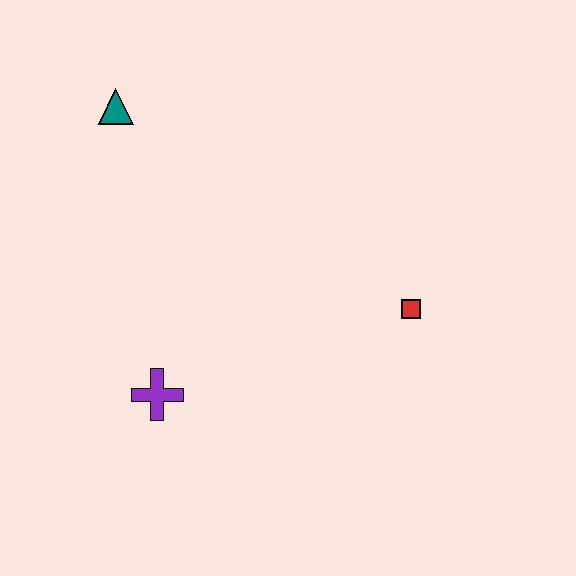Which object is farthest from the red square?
The teal triangle is farthest from the red square.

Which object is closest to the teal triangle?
The purple cross is closest to the teal triangle.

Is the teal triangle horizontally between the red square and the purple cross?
No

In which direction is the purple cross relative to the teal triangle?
The purple cross is below the teal triangle.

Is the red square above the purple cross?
Yes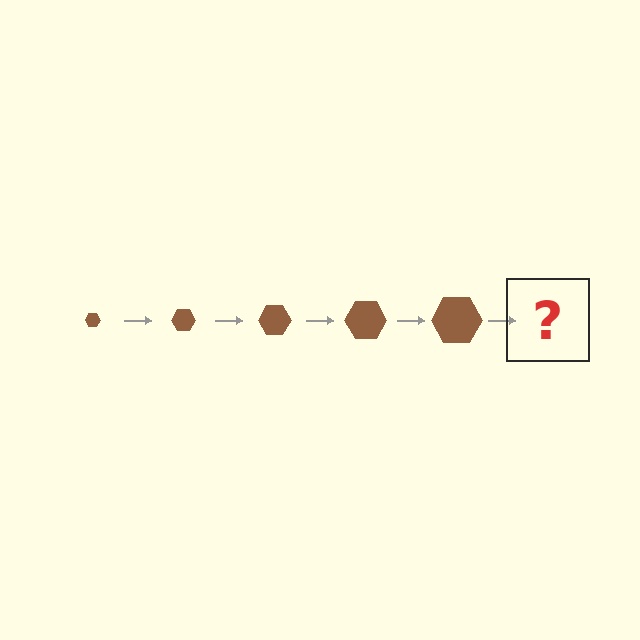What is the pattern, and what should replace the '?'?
The pattern is that the hexagon gets progressively larger each step. The '?' should be a brown hexagon, larger than the previous one.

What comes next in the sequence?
The next element should be a brown hexagon, larger than the previous one.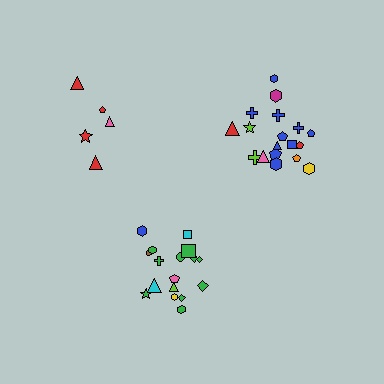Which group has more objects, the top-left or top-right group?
The top-right group.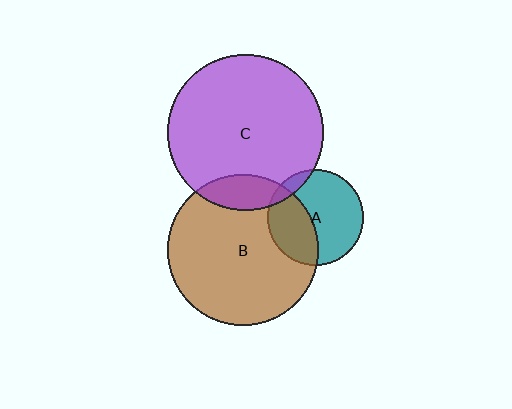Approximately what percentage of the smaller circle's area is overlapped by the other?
Approximately 40%.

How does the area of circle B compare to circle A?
Approximately 2.5 times.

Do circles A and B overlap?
Yes.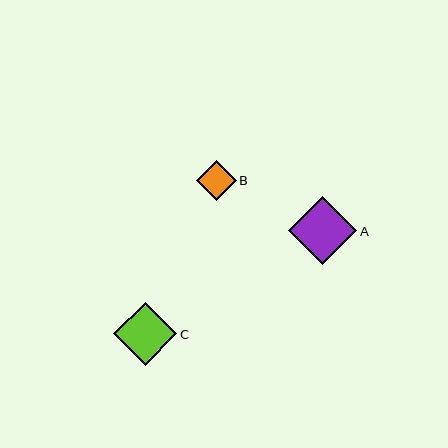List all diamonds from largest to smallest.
From largest to smallest: A, C, B.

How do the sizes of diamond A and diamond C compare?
Diamond A and diamond C are approximately the same size.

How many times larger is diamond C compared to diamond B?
Diamond C is approximately 1.6 times the size of diamond B.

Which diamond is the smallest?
Diamond B is the smallest with a size of approximately 40 pixels.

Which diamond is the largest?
Diamond A is the largest with a size of approximately 68 pixels.